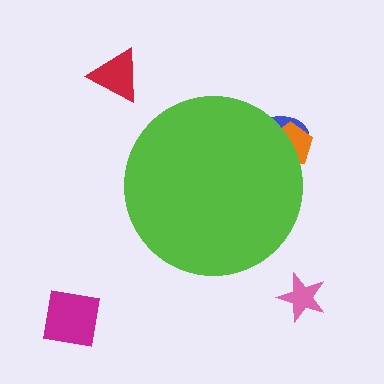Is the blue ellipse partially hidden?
Yes, the blue ellipse is partially hidden behind the lime circle.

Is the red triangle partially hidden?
No, the red triangle is fully visible.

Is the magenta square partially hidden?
No, the magenta square is fully visible.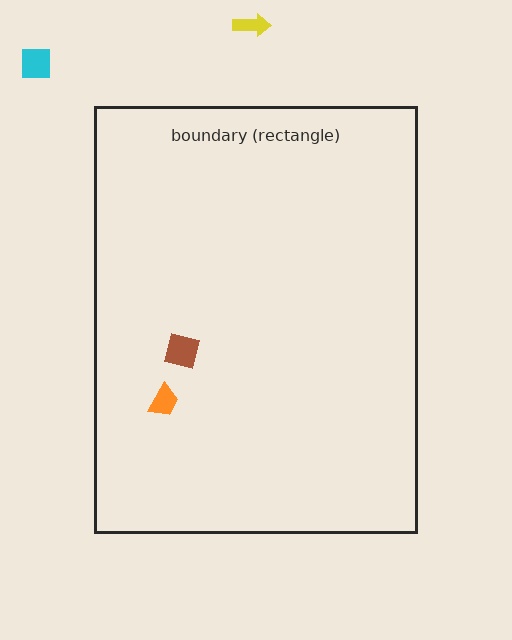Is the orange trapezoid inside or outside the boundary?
Inside.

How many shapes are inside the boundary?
2 inside, 2 outside.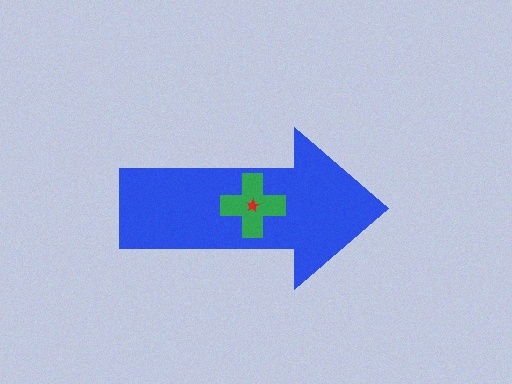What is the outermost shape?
The blue arrow.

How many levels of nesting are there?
3.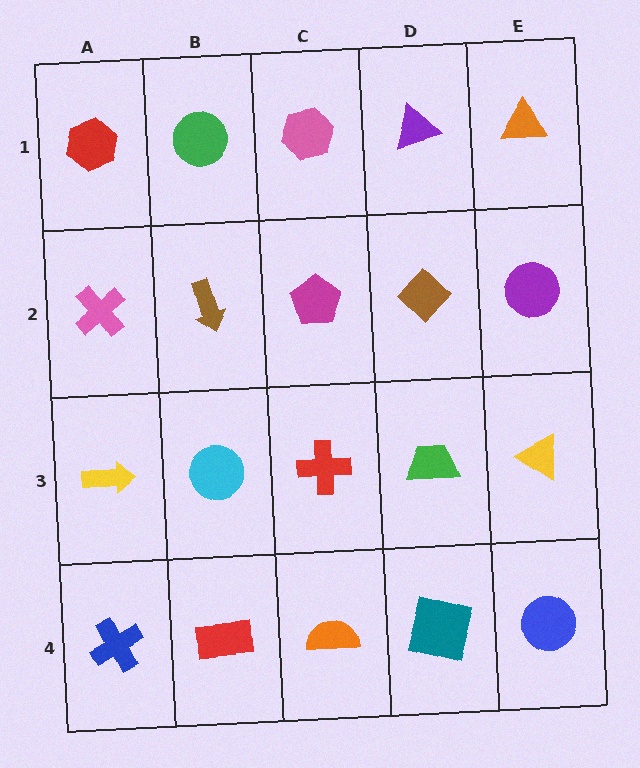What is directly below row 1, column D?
A brown diamond.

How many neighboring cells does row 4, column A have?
2.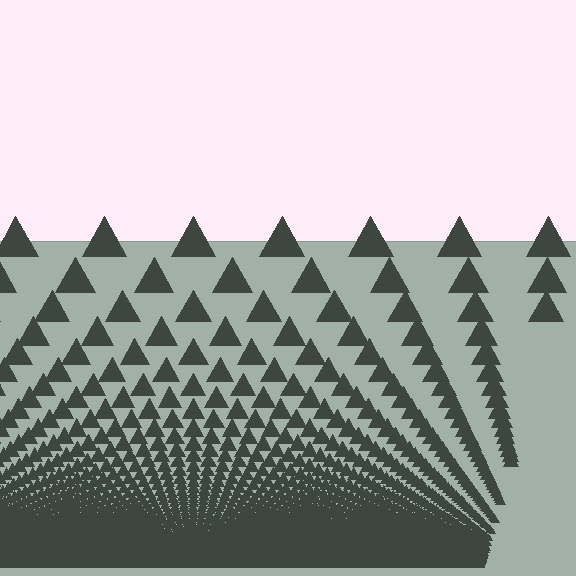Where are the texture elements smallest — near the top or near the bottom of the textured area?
Near the bottom.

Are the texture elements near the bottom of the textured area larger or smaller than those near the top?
Smaller. The gradient is inverted — elements near the bottom are smaller and denser.